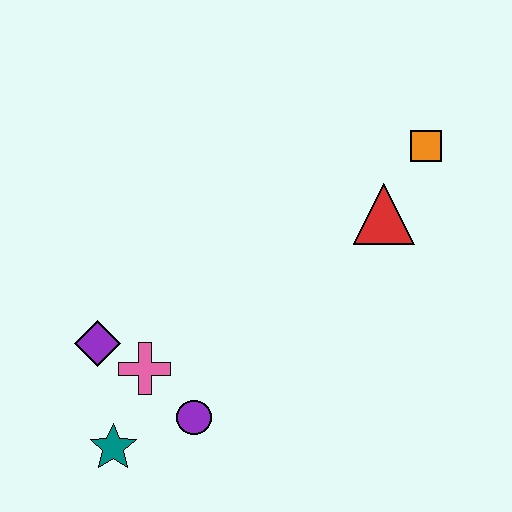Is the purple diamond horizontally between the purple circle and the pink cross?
No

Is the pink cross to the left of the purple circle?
Yes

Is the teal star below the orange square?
Yes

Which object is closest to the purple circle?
The pink cross is closest to the purple circle.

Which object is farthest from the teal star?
The orange square is farthest from the teal star.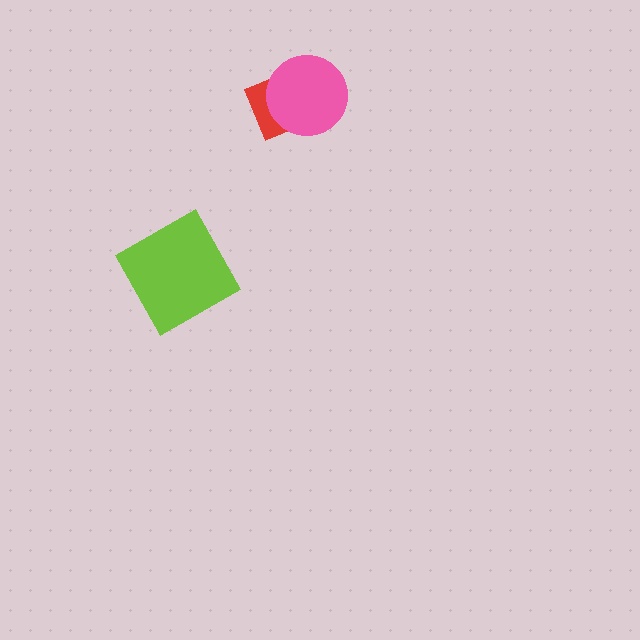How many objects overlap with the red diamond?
1 object overlaps with the red diamond.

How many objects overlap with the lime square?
0 objects overlap with the lime square.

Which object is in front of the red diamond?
The pink circle is in front of the red diamond.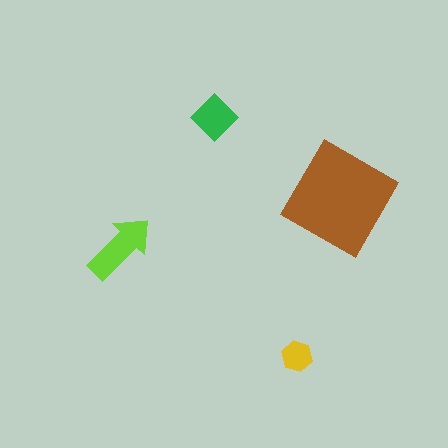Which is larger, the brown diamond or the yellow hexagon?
The brown diamond.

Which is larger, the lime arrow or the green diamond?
The lime arrow.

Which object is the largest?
The brown diamond.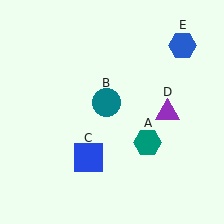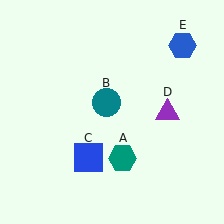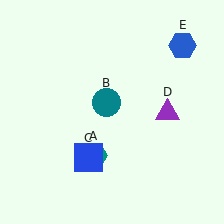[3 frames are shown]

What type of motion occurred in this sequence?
The teal hexagon (object A) rotated clockwise around the center of the scene.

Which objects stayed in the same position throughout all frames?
Teal circle (object B) and blue square (object C) and purple triangle (object D) and blue hexagon (object E) remained stationary.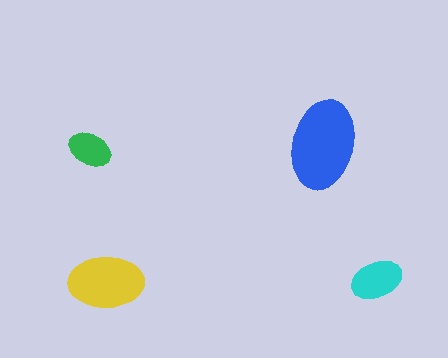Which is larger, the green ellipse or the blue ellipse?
The blue one.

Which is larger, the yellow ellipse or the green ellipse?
The yellow one.